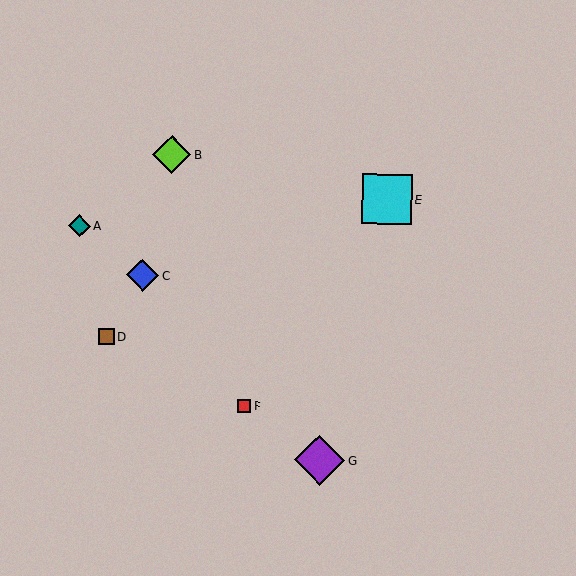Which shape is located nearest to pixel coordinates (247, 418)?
The red square (labeled F) at (244, 406) is nearest to that location.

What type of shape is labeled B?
Shape B is a lime diamond.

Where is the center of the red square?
The center of the red square is at (244, 406).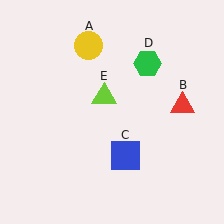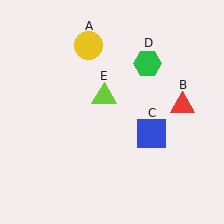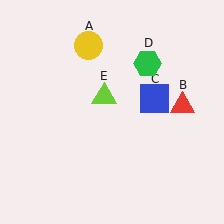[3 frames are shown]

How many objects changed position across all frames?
1 object changed position: blue square (object C).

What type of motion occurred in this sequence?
The blue square (object C) rotated counterclockwise around the center of the scene.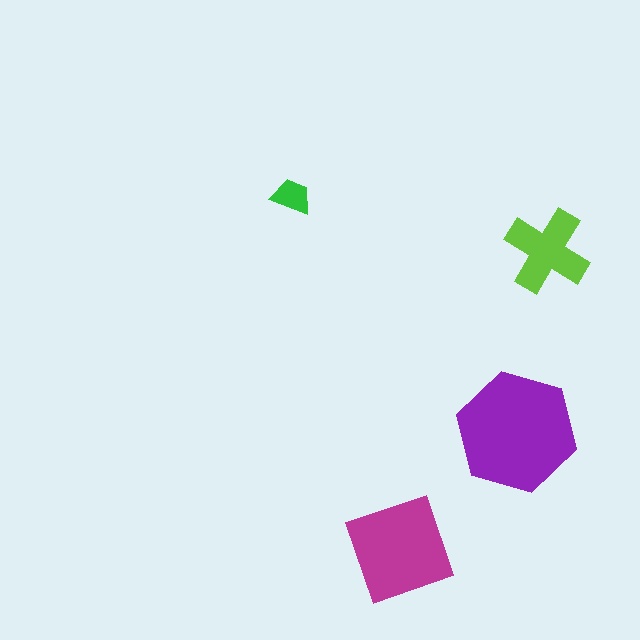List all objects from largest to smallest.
The purple hexagon, the magenta diamond, the lime cross, the green trapezoid.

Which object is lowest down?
The magenta diamond is bottommost.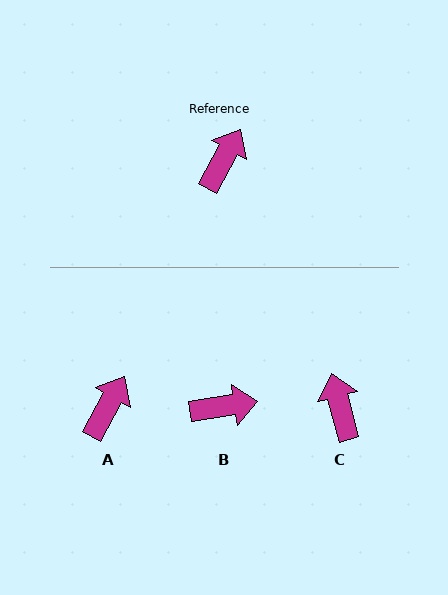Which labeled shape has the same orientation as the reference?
A.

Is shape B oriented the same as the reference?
No, it is off by about 52 degrees.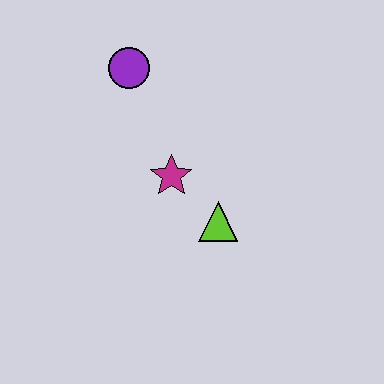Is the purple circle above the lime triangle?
Yes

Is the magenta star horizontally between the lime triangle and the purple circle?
Yes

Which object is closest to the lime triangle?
The magenta star is closest to the lime triangle.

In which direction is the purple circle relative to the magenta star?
The purple circle is above the magenta star.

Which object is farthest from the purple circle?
The lime triangle is farthest from the purple circle.